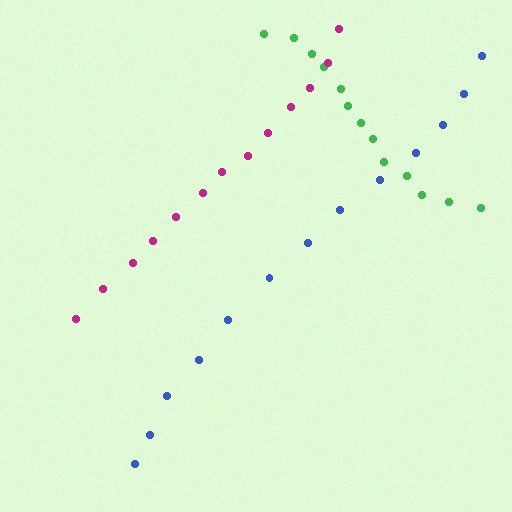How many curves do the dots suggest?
There are 3 distinct paths.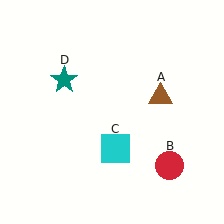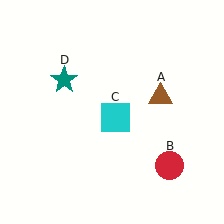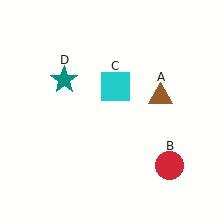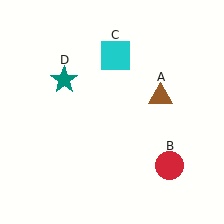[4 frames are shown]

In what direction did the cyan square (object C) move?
The cyan square (object C) moved up.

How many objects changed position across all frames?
1 object changed position: cyan square (object C).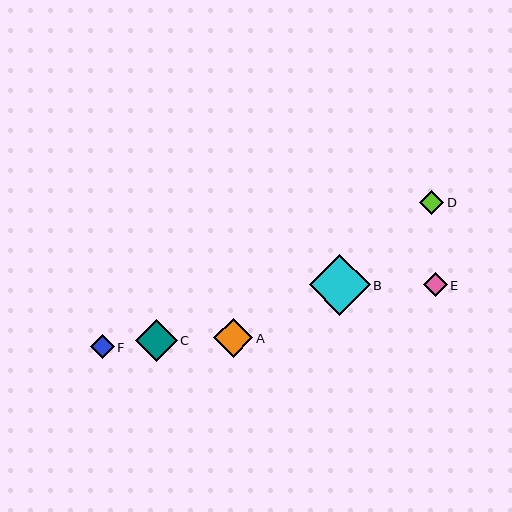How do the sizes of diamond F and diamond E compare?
Diamond F and diamond E are approximately the same size.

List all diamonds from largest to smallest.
From largest to smallest: B, C, A, D, F, E.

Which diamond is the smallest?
Diamond E is the smallest with a size of approximately 24 pixels.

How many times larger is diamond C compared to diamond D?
Diamond C is approximately 1.7 times the size of diamond D.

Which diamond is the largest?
Diamond B is the largest with a size of approximately 61 pixels.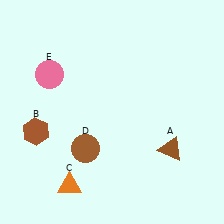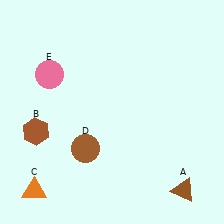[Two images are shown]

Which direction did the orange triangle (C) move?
The orange triangle (C) moved left.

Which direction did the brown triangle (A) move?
The brown triangle (A) moved down.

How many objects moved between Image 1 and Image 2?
2 objects moved between the two images.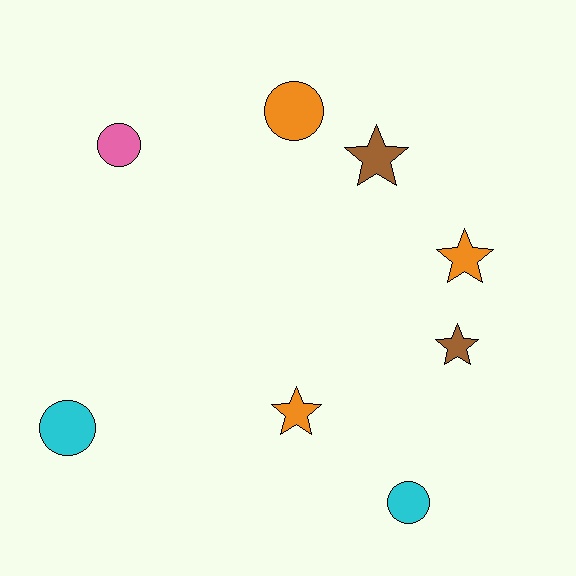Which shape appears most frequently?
Star, with 4 objects.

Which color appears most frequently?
Orange, with 3 objects.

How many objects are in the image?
There are 8 objects.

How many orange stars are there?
There are 2 orange stars.